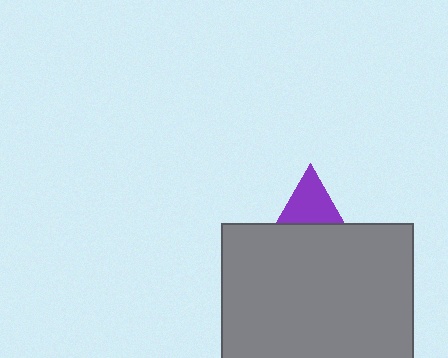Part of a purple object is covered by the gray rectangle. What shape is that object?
It is a triangle.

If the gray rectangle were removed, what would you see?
You would see the complete purple triangle.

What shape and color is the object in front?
The object in front is a gray rectangle.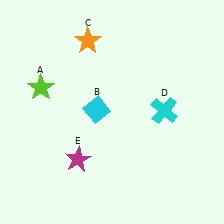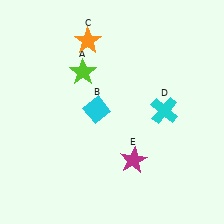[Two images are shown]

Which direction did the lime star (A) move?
The lime star (A) moved right.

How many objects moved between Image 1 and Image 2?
2 objects moved between the two images.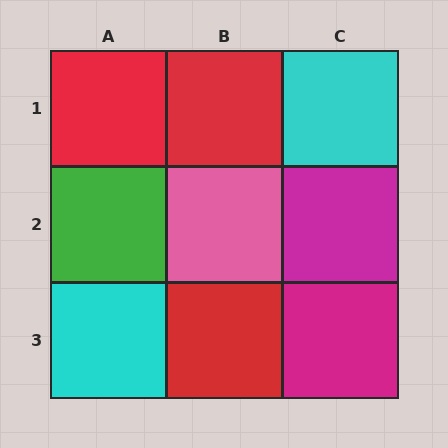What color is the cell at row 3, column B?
Red.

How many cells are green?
1 cell is green.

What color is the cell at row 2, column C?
Magenta.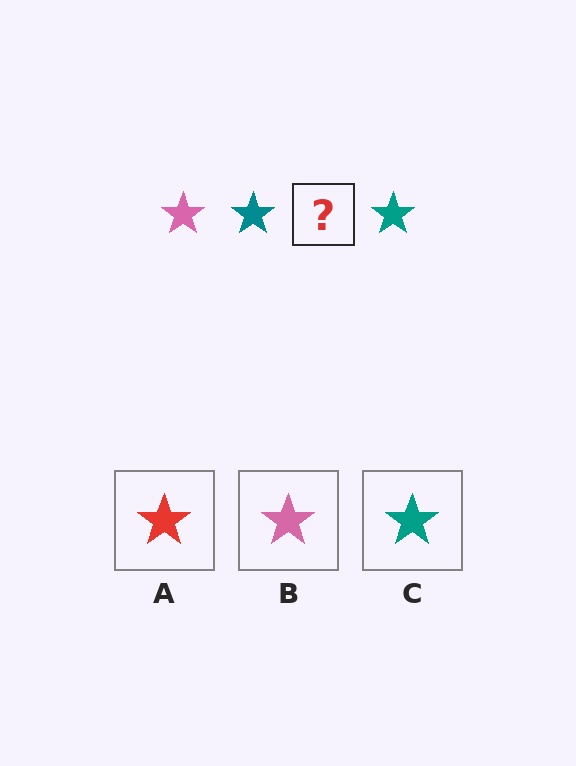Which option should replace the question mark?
Option B.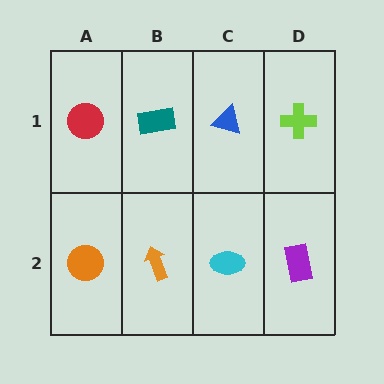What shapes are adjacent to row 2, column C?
A blue triangle (row 1, column C), an orange arrow (row 2, column B), a purple rectangle (row 2, column D).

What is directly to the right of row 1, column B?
A blue triangle.